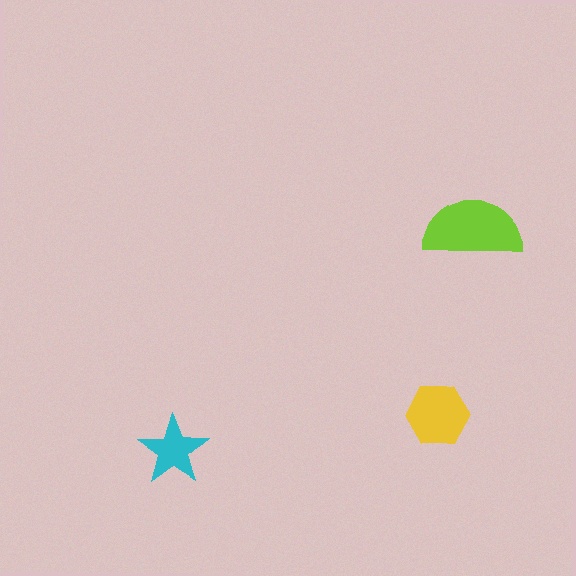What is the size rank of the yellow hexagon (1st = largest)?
2nd.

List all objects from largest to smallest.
The lime semicircle, the yellow hexagon, the cyan star.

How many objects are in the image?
There are 3 objects in the image.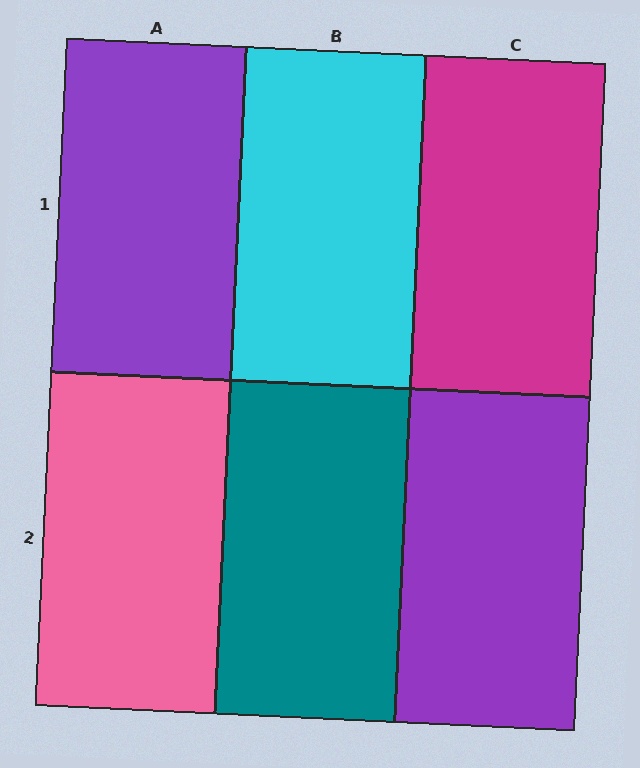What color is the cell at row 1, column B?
Cyan.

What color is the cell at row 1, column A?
Purple.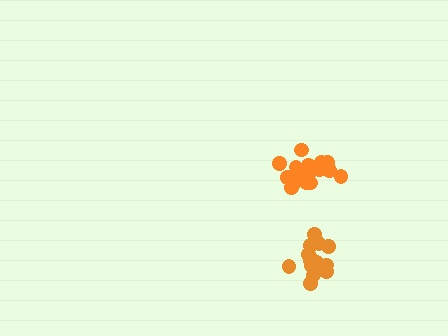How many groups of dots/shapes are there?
There are 2 groups.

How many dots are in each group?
Group 1: 20 dots, Group 2: 16 dots (36 total).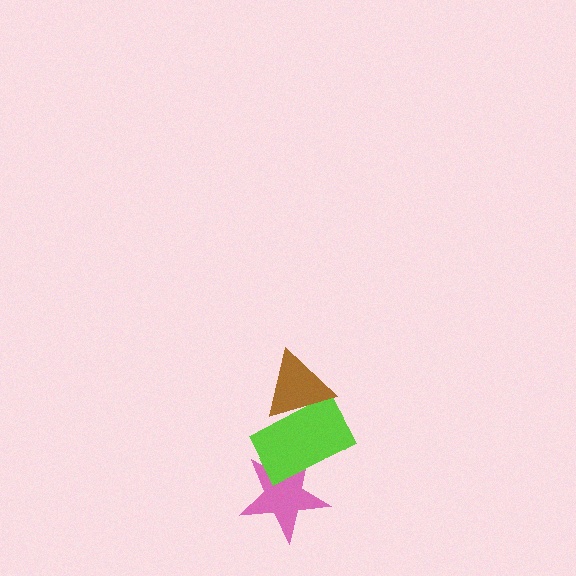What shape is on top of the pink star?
The lime rectangle is on top of the pink star.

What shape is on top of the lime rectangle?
The brown triangle is on top of the lime rectangle.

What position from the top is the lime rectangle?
The lime rectangle is 2nd from the top.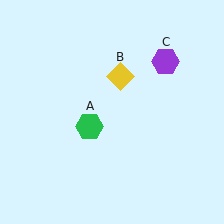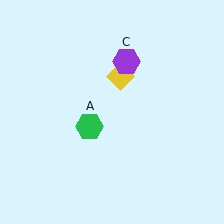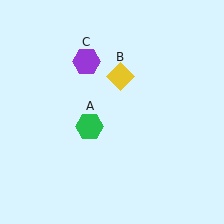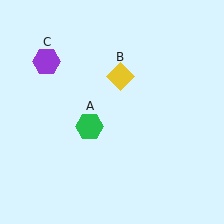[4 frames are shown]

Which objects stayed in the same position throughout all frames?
Green hexagon (object A) and yellow diamond (object B) remained stationary.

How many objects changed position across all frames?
1 object changed position: purple hexagon (object C).